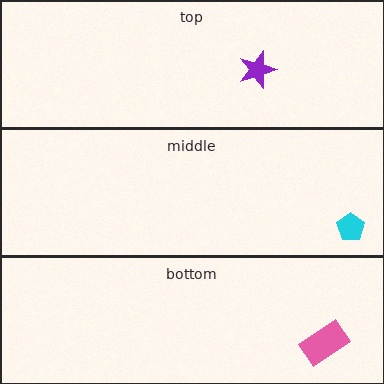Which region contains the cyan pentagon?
The middle region.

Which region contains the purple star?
The top region.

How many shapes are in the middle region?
1.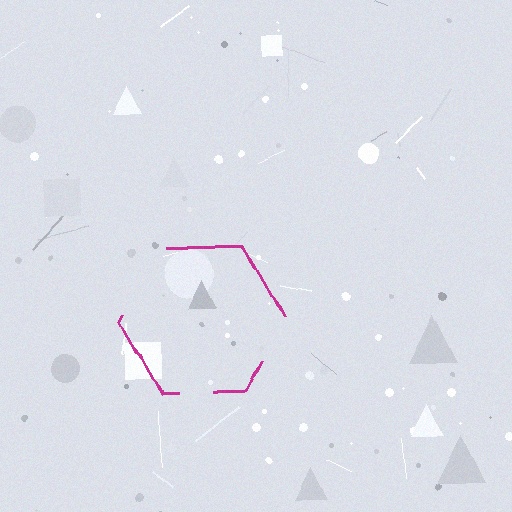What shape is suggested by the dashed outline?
The dashed outline suggests a hexagon.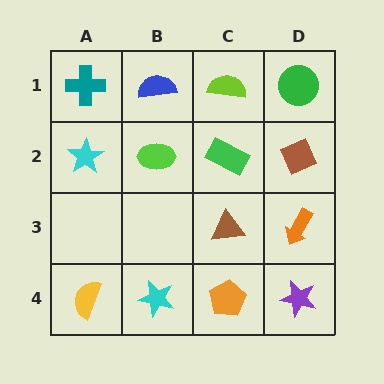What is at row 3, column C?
A brown triangle.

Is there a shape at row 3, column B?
No, that cell is empty.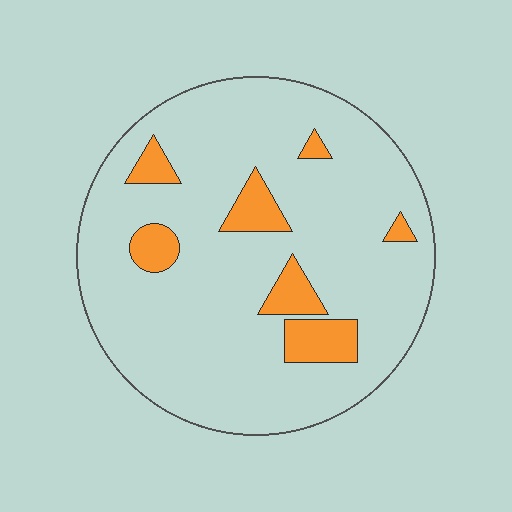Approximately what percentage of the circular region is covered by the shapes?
Approximately 10%.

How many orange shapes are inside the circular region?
7.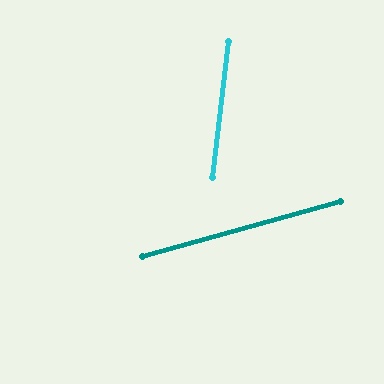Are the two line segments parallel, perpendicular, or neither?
Neither parallel nor perpendicular — they differ by about 68°.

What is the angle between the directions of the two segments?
Approximately 68 degrees.